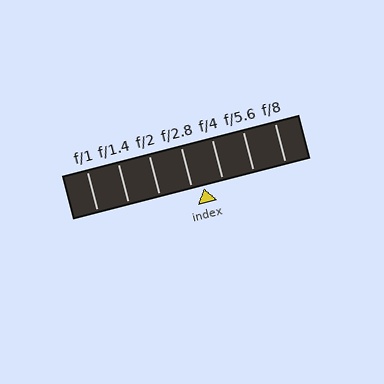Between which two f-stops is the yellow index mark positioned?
The index mark is between f/2.8 and f/4.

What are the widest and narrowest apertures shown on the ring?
The widest aperture shown is f/1 and the narrowest is f/8.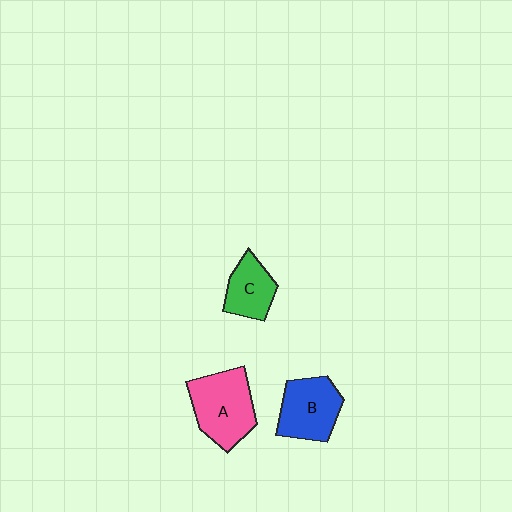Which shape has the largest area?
Shape A (pink).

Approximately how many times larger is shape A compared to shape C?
Approximately 1.6 times.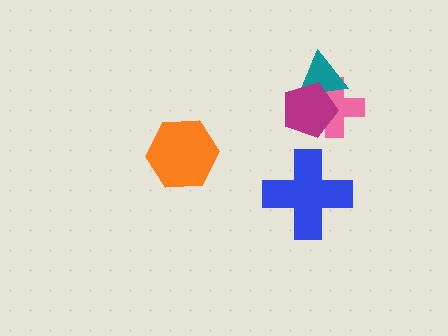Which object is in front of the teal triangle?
The magenta pentagon is in front of the teal triangle.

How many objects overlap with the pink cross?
2 objects overlap with the pink cross.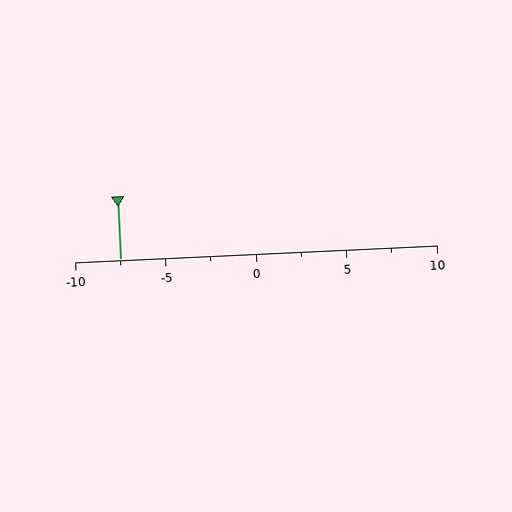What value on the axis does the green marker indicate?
The marker indicates approximately -7.5.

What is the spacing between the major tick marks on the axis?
The major ticks are spaced 5 apart.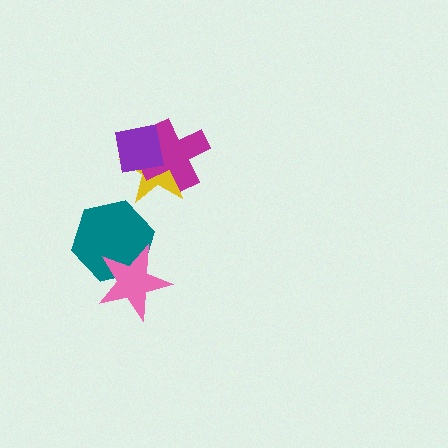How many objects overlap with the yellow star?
2 objects overlap with the yellow star.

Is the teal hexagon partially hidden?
Yes, it is partially covered by another shape.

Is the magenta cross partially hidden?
Yes, it is partially covered by another shape.